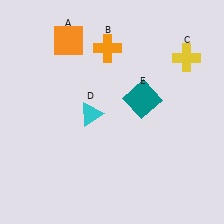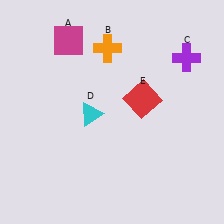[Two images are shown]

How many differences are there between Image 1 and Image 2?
There are 3 differences between the two images.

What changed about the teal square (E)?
In Image 1, E is teal. In Image 2, it changed to red.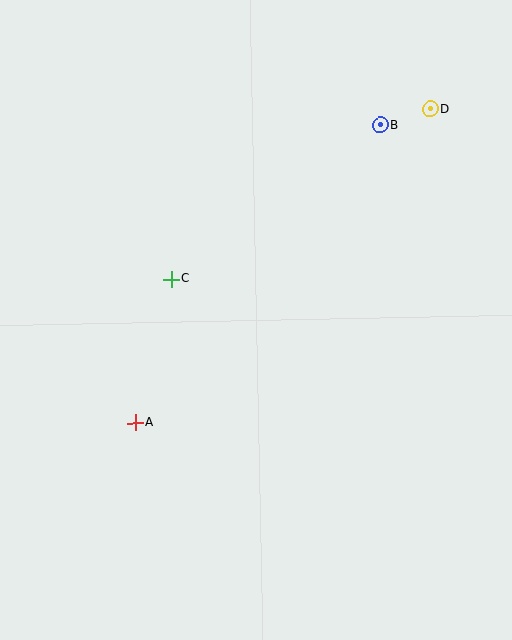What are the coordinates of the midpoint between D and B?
The midpoint between D and B is at (405, 117).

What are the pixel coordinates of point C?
Point C is at (171, 279).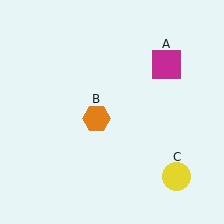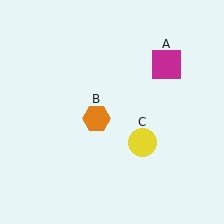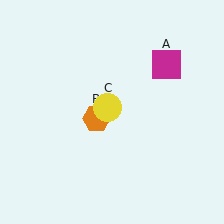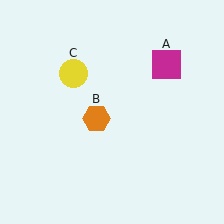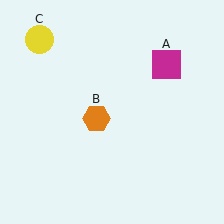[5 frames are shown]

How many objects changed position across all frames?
1 object changed position: yellow circle (object C).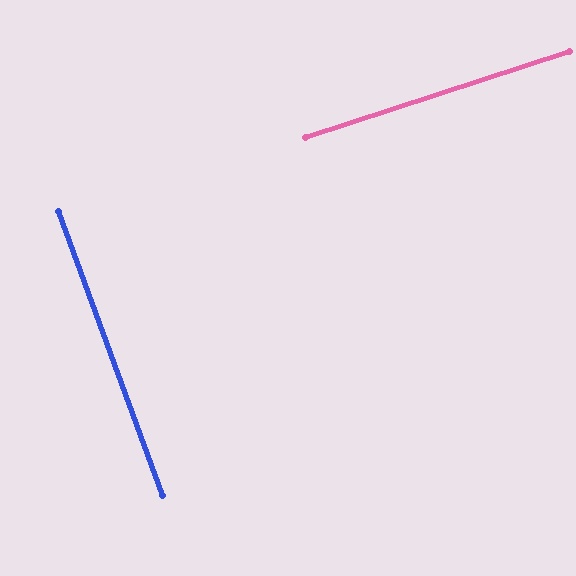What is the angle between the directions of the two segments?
Approximately 88 degrees.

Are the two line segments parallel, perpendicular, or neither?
Perpendicular — they meet at approximately 88°.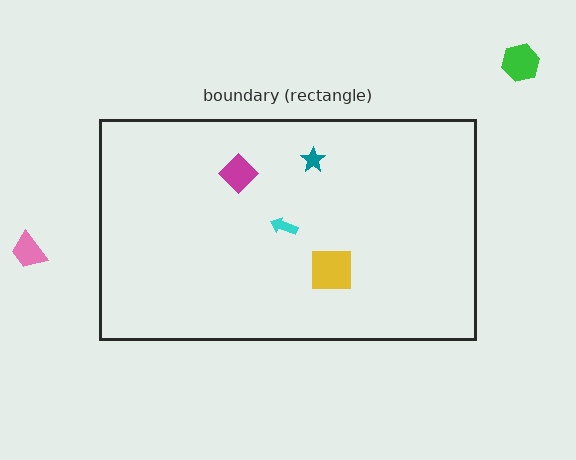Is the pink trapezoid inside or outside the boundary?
Outside.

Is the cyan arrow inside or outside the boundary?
Inside.